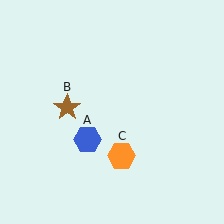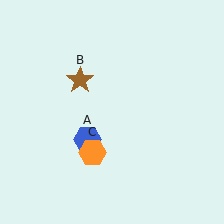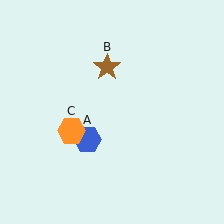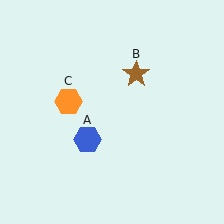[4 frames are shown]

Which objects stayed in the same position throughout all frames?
Blue hexagon (object A) remained stationary.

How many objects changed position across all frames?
2 objects changed position: brown star (object B), orange hexagon (object C).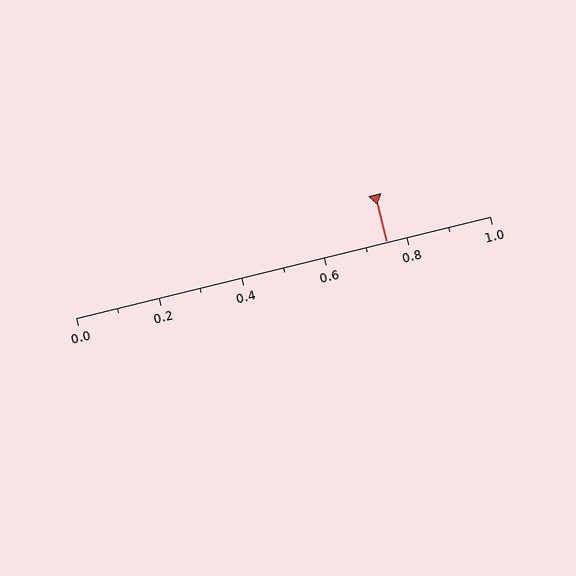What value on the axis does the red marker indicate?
The marker indicates approximately 0.75.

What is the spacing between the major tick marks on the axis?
The major ticks are spaced 0.2 apart.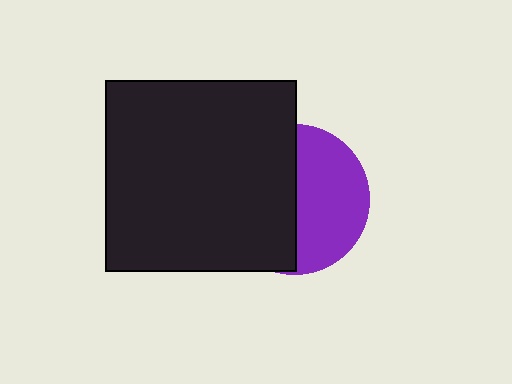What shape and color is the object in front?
The object in front is a black square.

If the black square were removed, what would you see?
You would see the complete purple circle.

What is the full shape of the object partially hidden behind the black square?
The partially hidden object is a purple circle.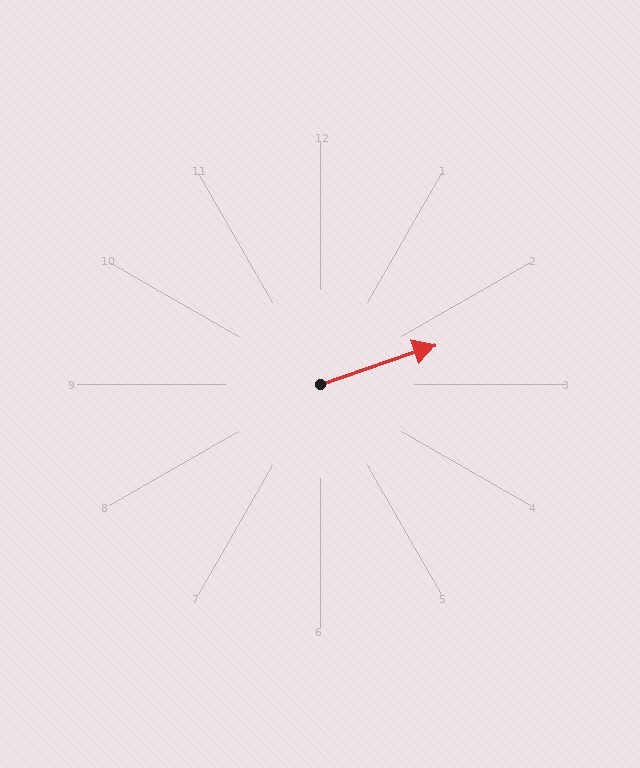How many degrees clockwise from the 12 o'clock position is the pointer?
Approximately 71 degrees.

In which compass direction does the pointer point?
East.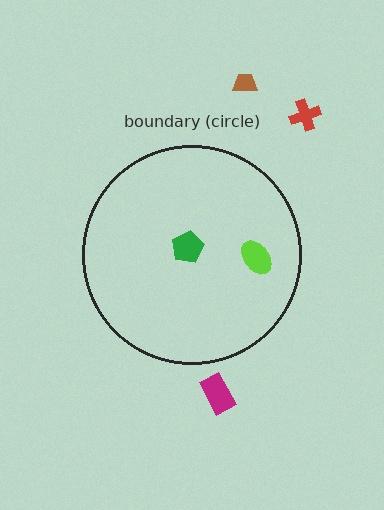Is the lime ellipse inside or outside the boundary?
Inside.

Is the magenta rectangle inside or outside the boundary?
Outside.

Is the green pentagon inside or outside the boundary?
Inside.